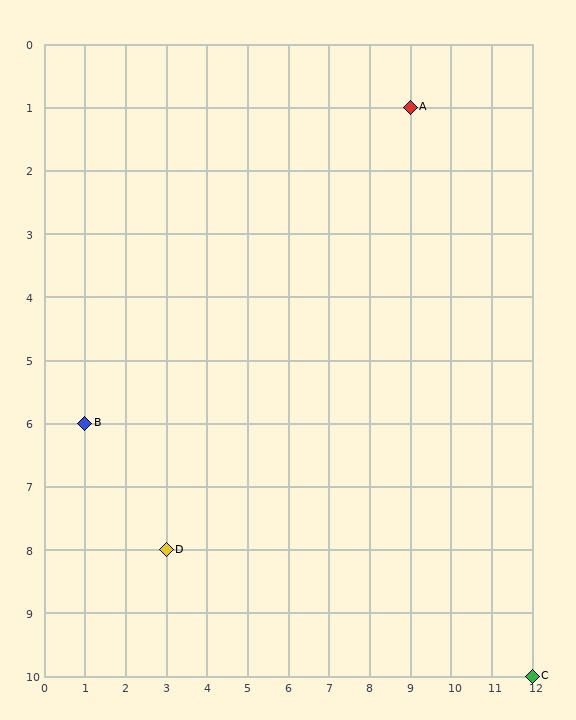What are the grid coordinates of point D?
Point D is at grid coordinates (3, 8).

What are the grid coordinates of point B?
Point B is at grid coordinates (1, 6).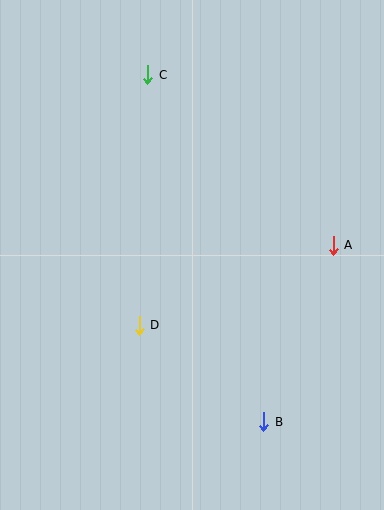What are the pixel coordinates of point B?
Point B is at (264, 422).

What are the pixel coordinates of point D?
Point D is at (139, 325).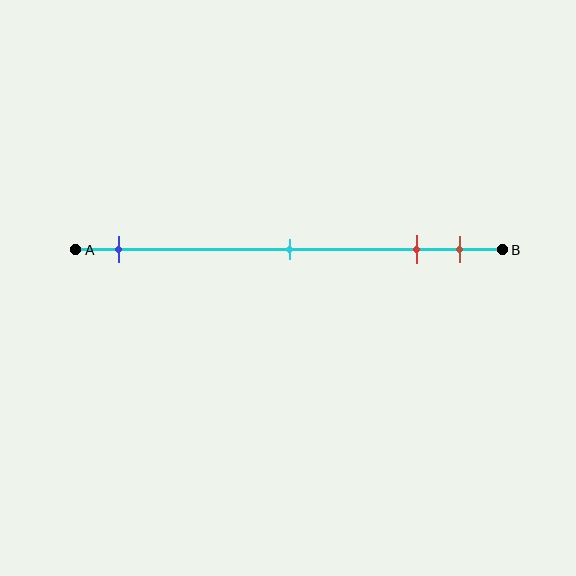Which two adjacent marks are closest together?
The red and brown marks are the closest adjacent pair.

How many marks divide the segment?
There are 4 marks dividing the segment.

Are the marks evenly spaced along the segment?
No, the marks are not evenly spaced.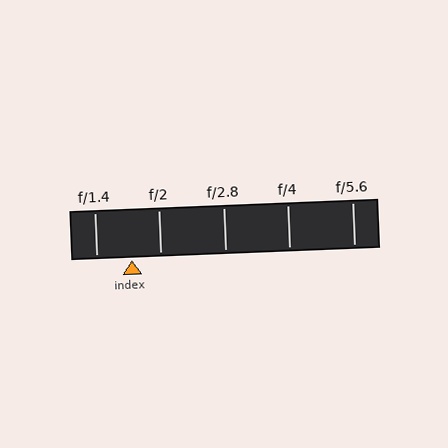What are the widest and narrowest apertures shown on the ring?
The widest aperture shown is f/1.4 and the narrowest is f/5.6.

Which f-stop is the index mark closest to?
The index mark is closest to f/2.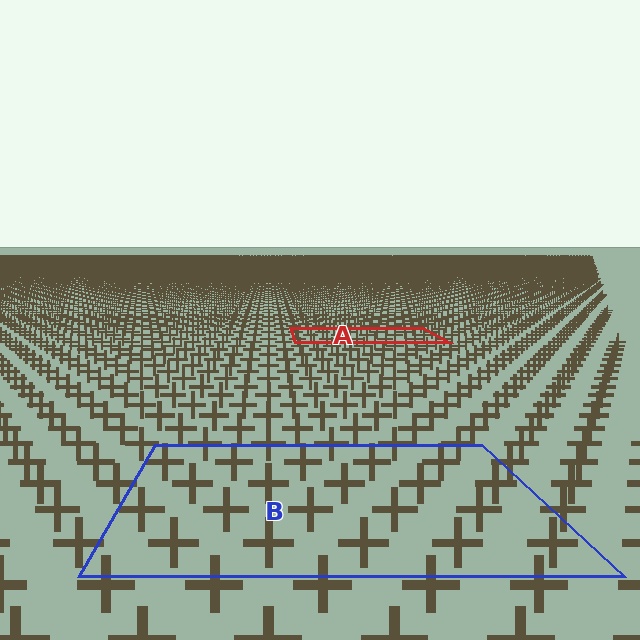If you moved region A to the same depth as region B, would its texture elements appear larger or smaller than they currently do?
They would appear larger. At a closer depth, the same texture elements are projected at a bigger on-screen size.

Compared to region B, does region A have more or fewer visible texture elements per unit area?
Region A has more texture elements per unit area — they are packed more densely because it is farther away.